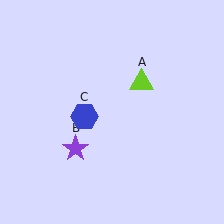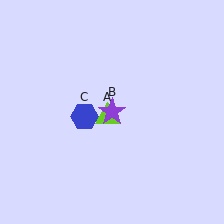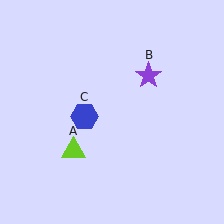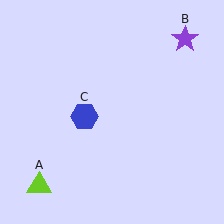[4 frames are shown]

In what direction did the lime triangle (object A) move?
The lime triangle (object A) moved down and to the left.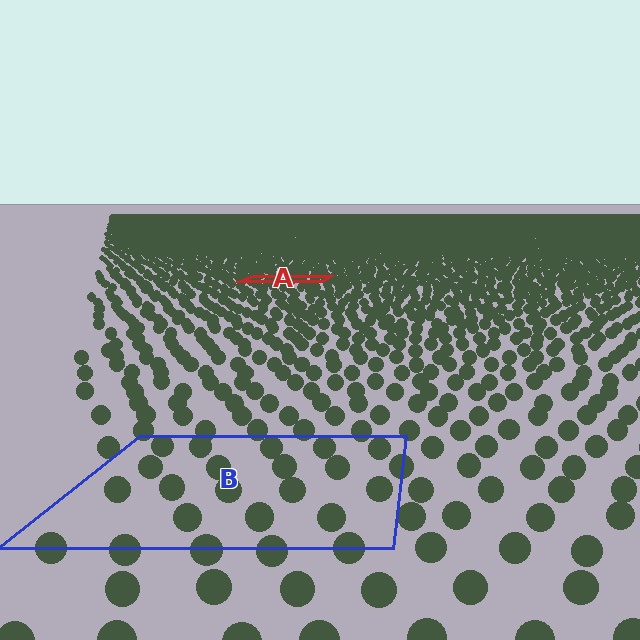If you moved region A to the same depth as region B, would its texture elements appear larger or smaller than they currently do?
They would appear larger. At a closer depth, the same texture elements are projected at a bigger on-screen size.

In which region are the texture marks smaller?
The texture marks are smaller in region A, because it is farther away.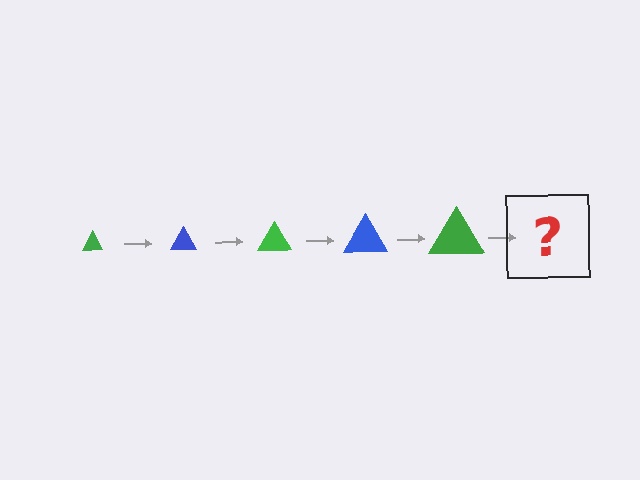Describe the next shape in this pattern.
It should be a blue triangle, larger than the previous one.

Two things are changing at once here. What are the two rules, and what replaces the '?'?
The two rules are that the triangle grows larger each step and the color cycles through green and blue. The '?' should be a blue triangle, larger than the previous one.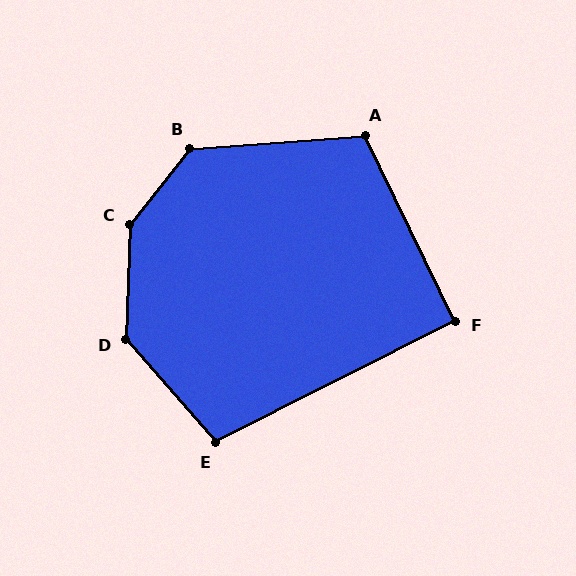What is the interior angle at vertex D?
Approximately 137 degrees (obtuse).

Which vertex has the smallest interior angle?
F, at approximately 91 degrees.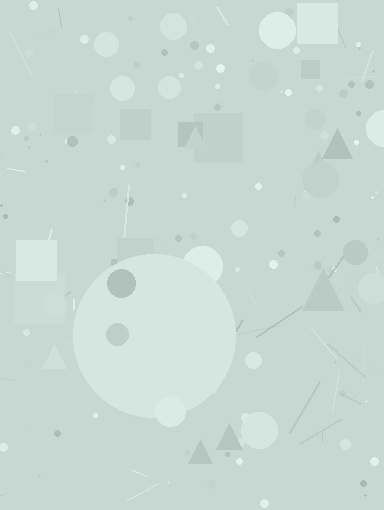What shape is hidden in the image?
A circle is hidden in the image.